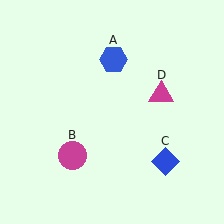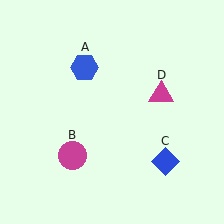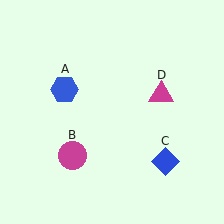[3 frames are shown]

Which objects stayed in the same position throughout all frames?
Magenta circle (object B) and blue diamond (object C) and magenta triangle (object D) remained stationary.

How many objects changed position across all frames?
1 object changed position: blue hexagon (object A).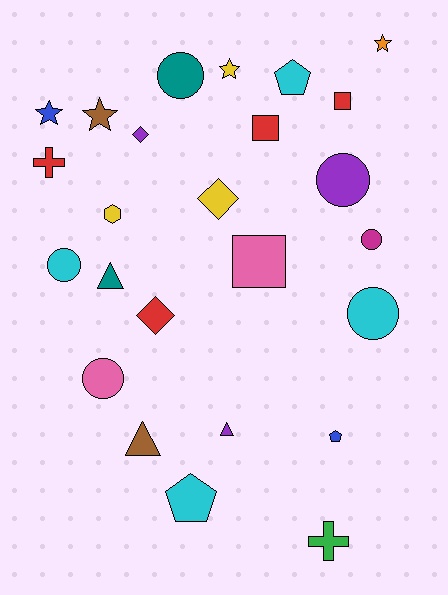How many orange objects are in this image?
There is 1 orange object.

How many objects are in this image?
There are 25 objects.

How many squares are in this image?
There are 3 squares.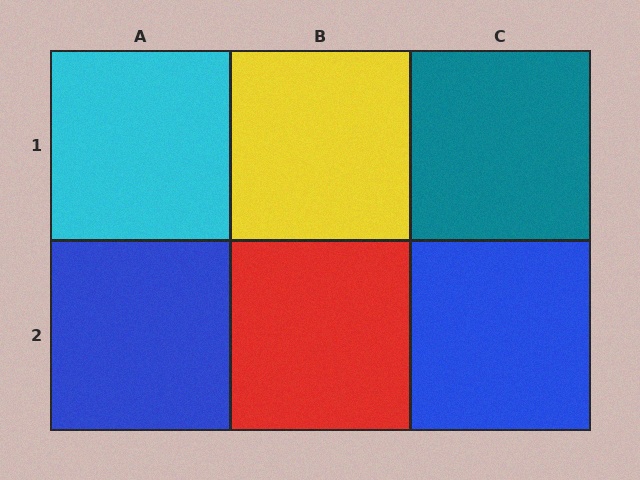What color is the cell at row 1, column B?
Yellow.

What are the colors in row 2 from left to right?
Blue, red, blue.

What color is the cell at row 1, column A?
Cyan.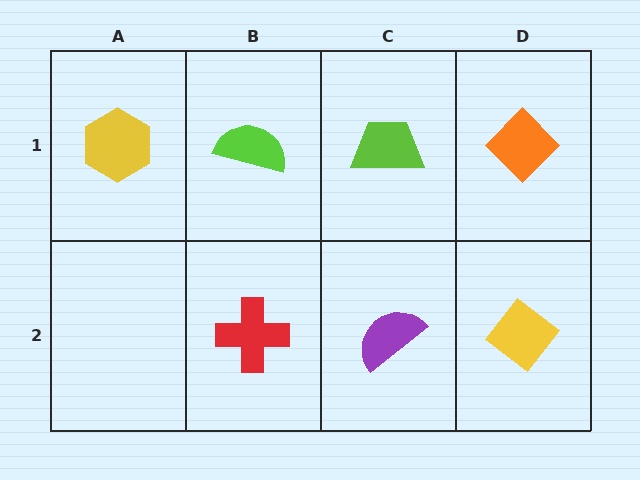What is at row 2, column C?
A purple semicircle.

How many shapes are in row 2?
3 shapes.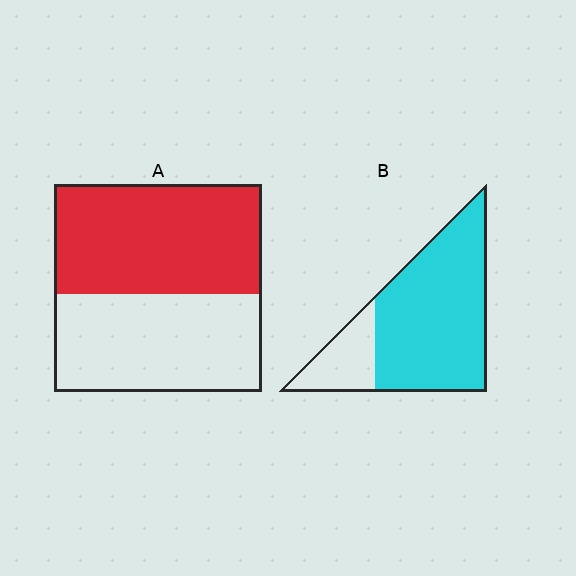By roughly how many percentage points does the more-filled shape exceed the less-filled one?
By roughly 25 percentage points (B over A).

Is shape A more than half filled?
Roughly half.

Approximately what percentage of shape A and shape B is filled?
A is approximately 55% and B is approximately 80%.